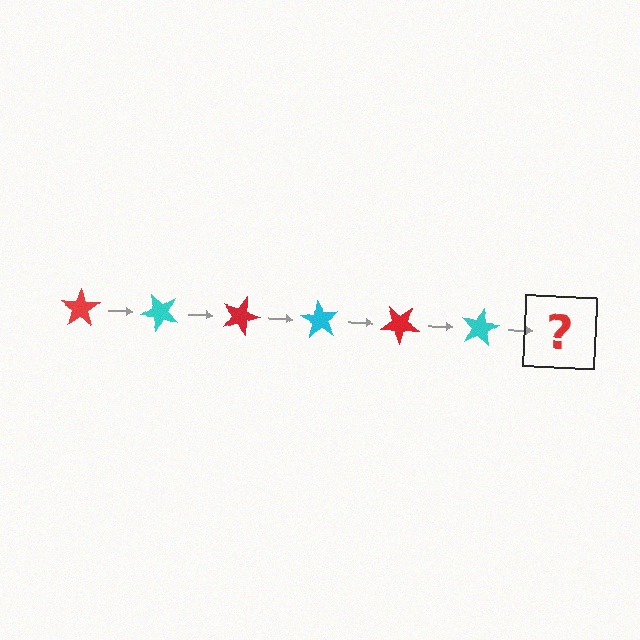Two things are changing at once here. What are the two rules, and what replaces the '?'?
The two rules are that it rotates 45 degrees each step and the color cycles through red and cyan. The '?' should be a red star, rotated 270 degrees from the start.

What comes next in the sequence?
The next element should be a red star, rotated 270 degrees from the start.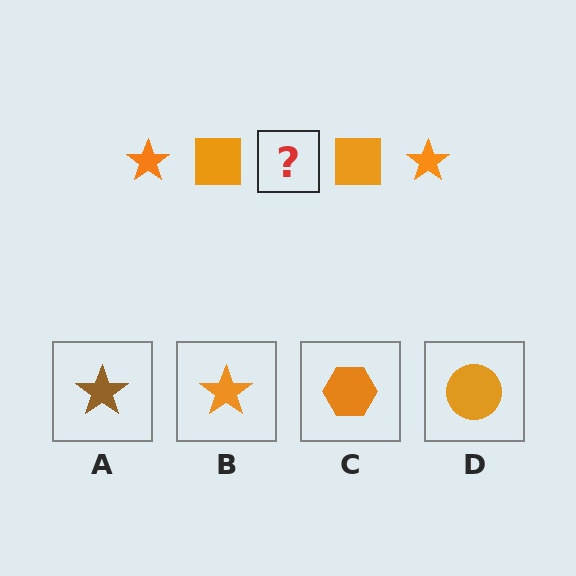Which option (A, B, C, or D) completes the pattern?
B.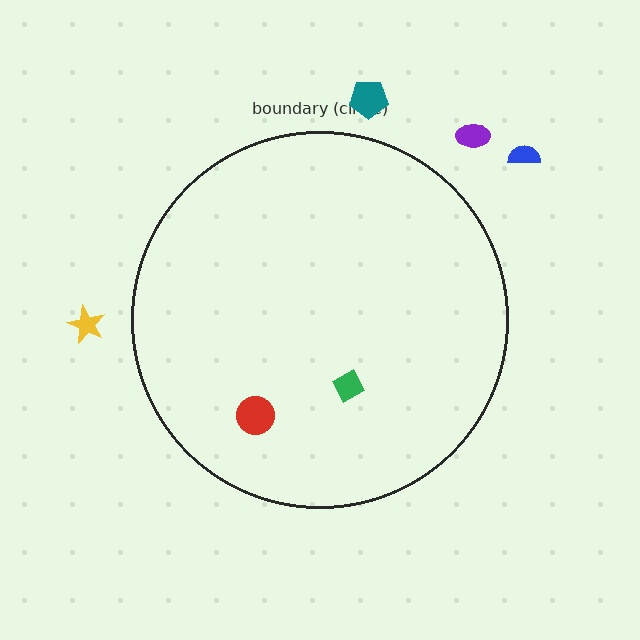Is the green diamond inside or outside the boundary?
Inside.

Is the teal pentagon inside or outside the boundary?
Outside.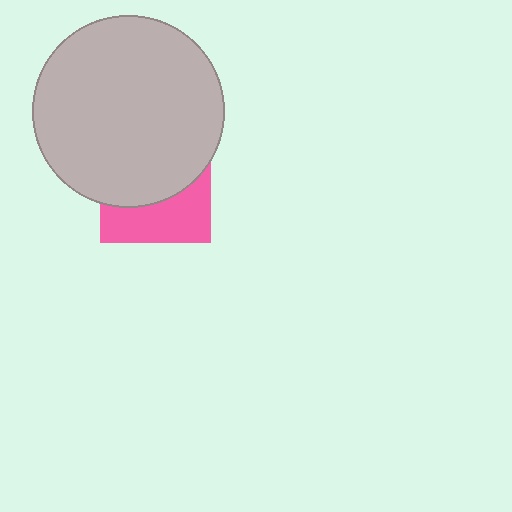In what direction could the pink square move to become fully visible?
The pink square could move down. That would shift it out from behind the light gray circle entirely.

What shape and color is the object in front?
The object in front is a light gray circle.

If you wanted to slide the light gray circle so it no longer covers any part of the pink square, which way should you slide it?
Slide it up — that is the most direct way to separate the two shapes.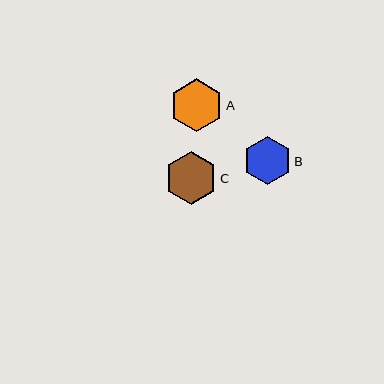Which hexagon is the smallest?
Hexagon B is the smallest with a size of approximately 48 pixels.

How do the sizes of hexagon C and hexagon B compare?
Hexagon C and hexagon B are approximately the same size.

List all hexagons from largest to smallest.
From largest to smallest: A, C, B.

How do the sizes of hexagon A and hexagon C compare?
Hexagon A and hexagon C are approximately the same size.